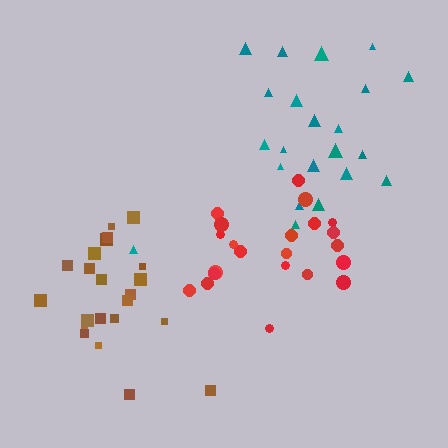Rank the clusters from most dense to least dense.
brown, teal, red.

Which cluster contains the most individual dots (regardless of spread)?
Brown (22).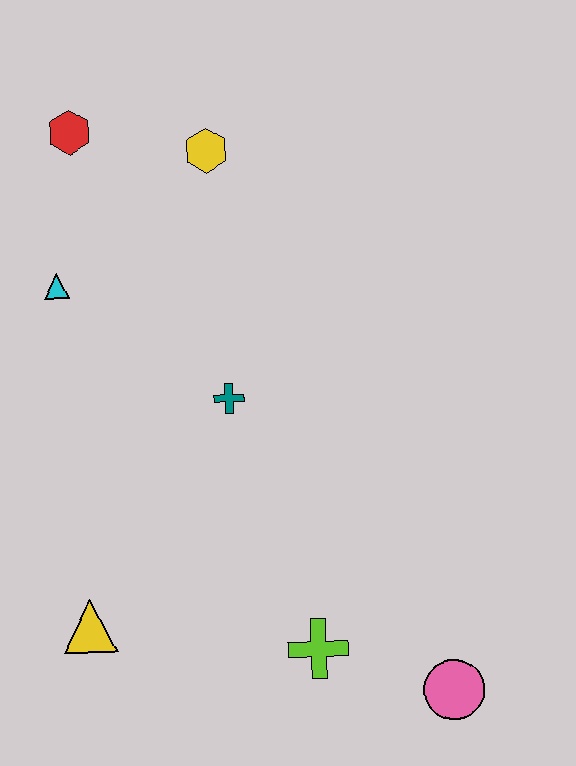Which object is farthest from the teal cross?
The pink circle is farthest from the teal cross.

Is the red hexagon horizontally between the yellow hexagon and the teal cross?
No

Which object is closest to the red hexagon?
The yellow hexagon is closest to the red hexagon.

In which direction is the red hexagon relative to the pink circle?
The red hexagon is above the pink circle.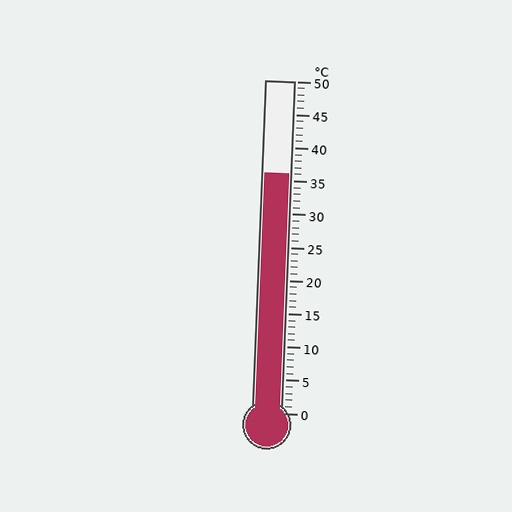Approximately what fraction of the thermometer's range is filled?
The thermometer is filled to approximately 70% of its range.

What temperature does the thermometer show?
The thermometer shows approximately 36°C.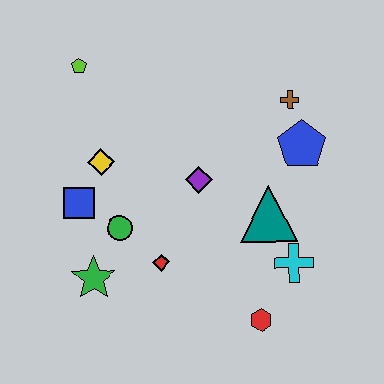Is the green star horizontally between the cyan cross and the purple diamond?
No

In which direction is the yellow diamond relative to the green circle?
The yellow diamond is above the green circle.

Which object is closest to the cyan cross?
The teal triangle is closest to the cyan cross.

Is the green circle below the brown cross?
Yes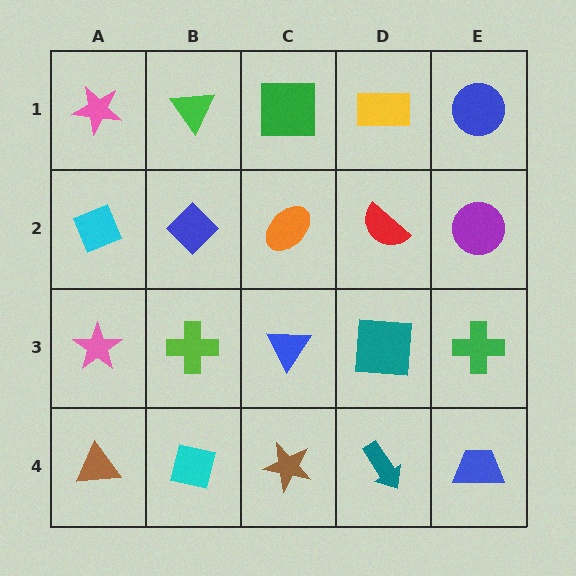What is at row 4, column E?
A blue trapezoid.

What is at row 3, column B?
A lime cross.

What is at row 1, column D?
A yellow rectangle.